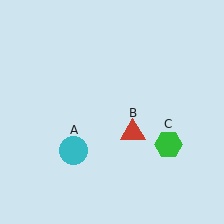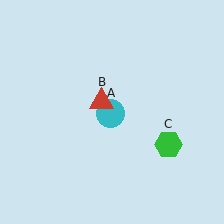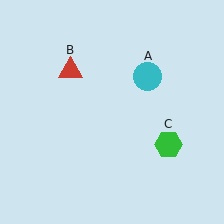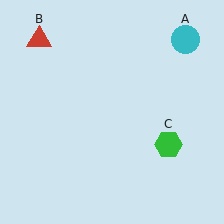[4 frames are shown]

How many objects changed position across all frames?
2 objects changed position: cyan circle (object A), red triangle (object B).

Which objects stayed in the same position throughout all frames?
Green hexagon (object C) remained stationary.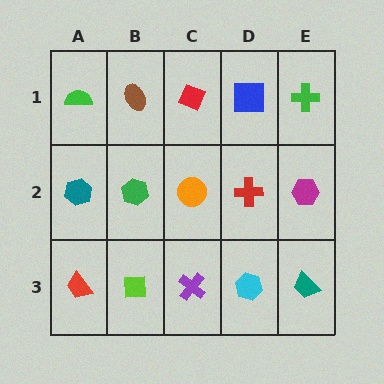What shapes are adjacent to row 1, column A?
A teal hexagon (row 2, column A), a brown ellipse (row 1, column B).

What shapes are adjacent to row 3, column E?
A magenta hexagon (row 2, column E), a cyan hexagon (row 3, column D).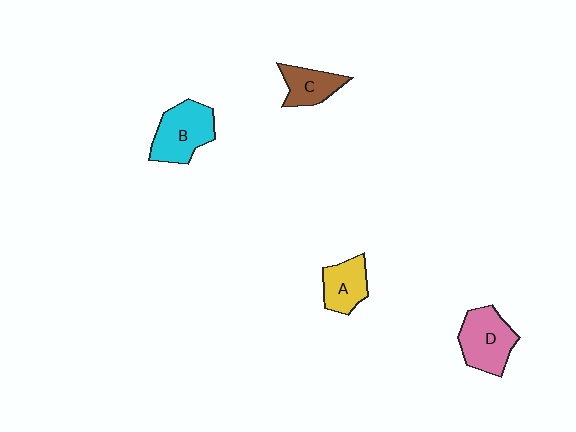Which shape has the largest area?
Shape B (cyan).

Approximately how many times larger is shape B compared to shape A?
Approximately 1.4 times.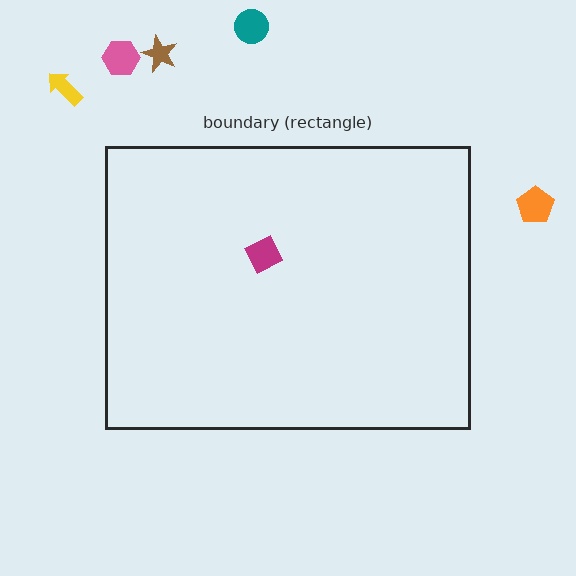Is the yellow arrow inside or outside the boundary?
Outside.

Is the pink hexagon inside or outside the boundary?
Outside.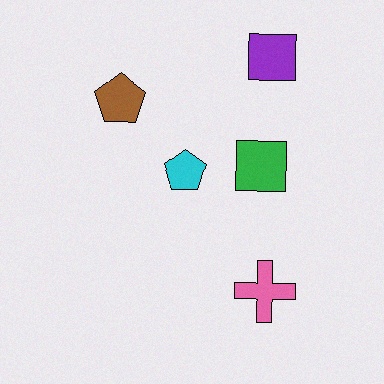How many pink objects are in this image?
There is 1 pink object.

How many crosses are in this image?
There is 1 cross.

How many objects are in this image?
There are 5 objects.